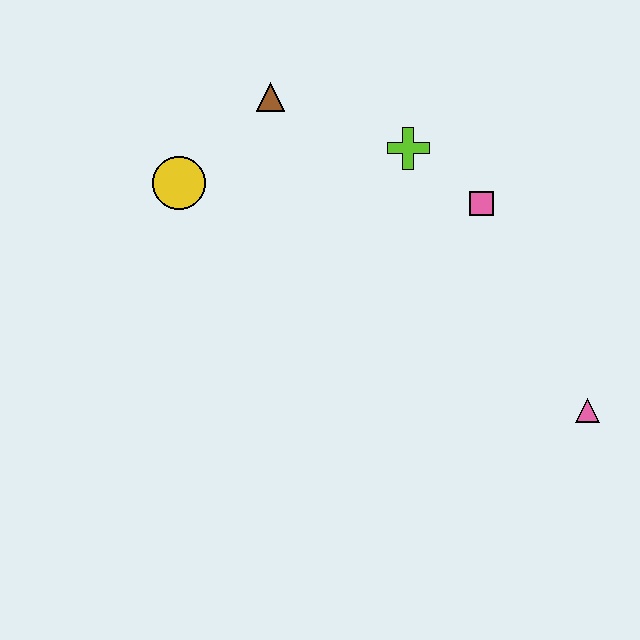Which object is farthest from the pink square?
The yellow circle is farthest from the pink square.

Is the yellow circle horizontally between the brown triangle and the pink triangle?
No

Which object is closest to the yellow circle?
The brown triangle is closest to the yellow circle.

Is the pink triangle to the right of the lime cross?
Yes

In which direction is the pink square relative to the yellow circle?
The pink square is to the right of the yellow circle.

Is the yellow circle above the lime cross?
No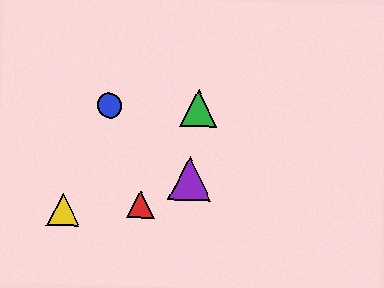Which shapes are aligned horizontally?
The blue circle, the green triangle are aligned horizontally.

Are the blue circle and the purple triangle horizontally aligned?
No, the blue circle is at y≈106 and the purple triangle is at y≈178.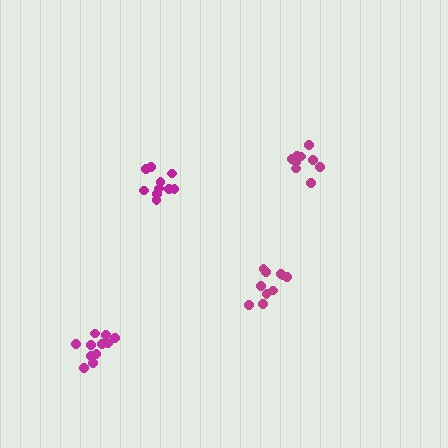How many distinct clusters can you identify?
There are 4 distinct clusters.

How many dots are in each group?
Group 1: 9 dots, Group 2: 10 dots, Group 3: 11 dots, Group 4: 10 dots (40 total).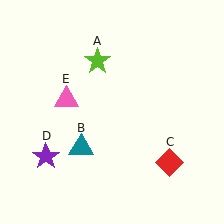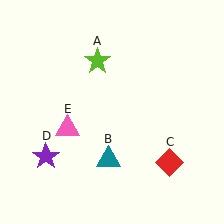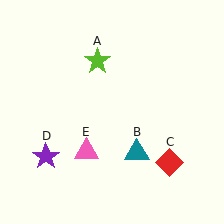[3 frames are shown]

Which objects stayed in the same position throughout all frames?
Lime star (object A) and red diamond (object C) and purple star (object D) remained stationary.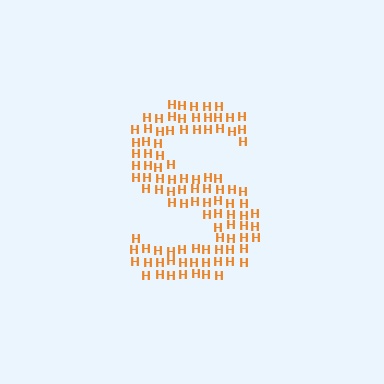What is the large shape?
The large shape is the letter S.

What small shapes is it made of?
It is made of small letter H's.